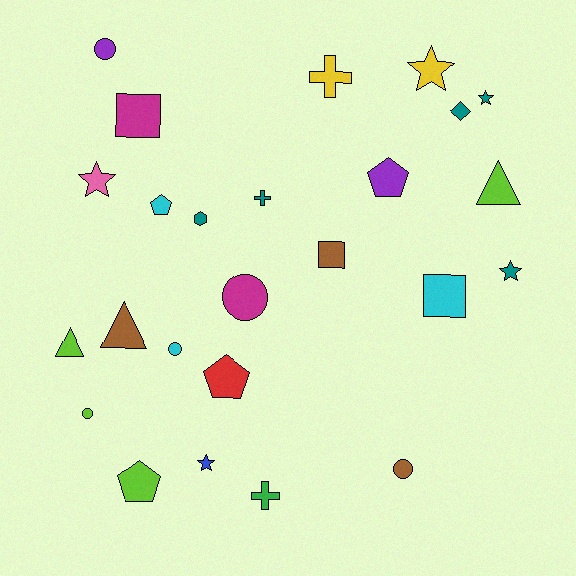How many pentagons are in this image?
There are 4 pentagons.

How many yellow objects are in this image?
There are 2 yellow objects.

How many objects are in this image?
There are 25 objects.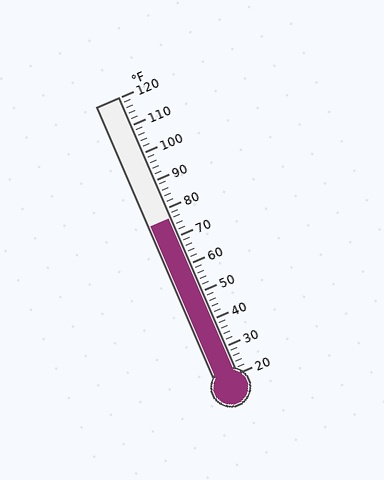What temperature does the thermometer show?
The thermometer shows approximately 76°F.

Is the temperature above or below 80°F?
The temperature is below 80°F.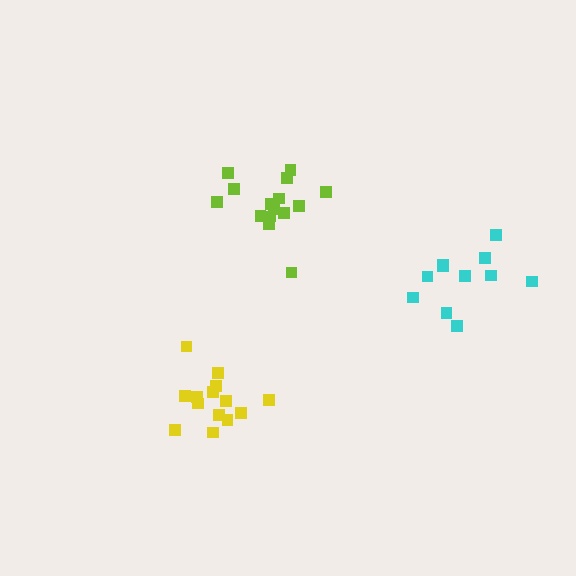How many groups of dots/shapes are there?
There are 3 groups.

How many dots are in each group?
Group 1: 11 dots, Group 2: 15 dots, Group 3: 14 dots (40 total).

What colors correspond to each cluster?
The clusters are colored: cyan, lime, yellow.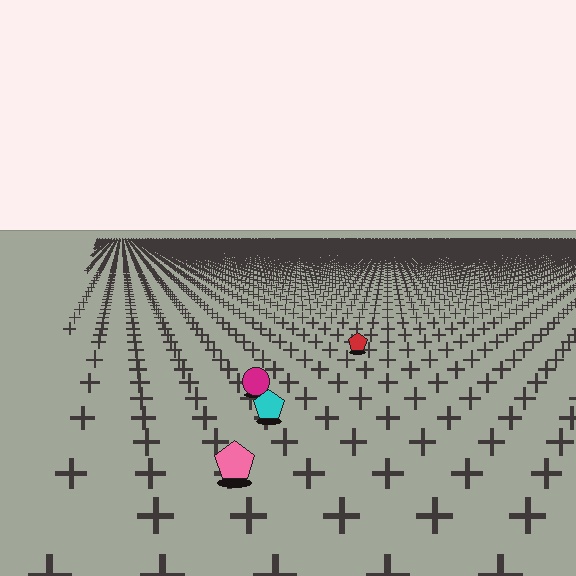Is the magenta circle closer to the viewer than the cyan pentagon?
No. The cyan pentagon is closer — you can tell from the texture gradient: the ground texture is coarser near it.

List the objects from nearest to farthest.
From nearest to farthest: the pink pentagon, the cyan pentagon, the magenta circle, the red pentagon.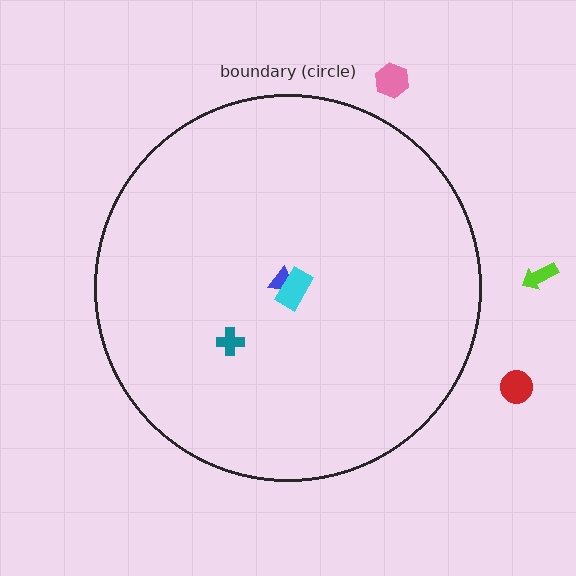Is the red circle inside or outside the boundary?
Outside.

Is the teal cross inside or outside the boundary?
Inside.